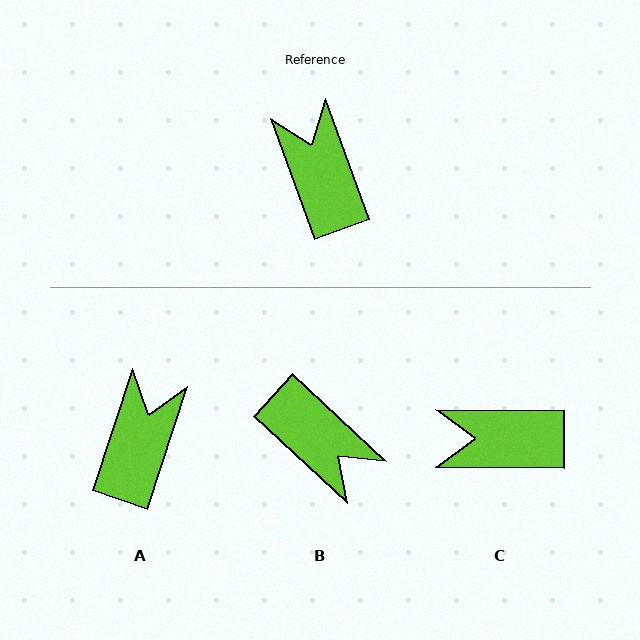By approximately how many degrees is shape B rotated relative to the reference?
Approximately 153 degrees clockwise.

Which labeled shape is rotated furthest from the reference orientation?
B, about 153 degrees away.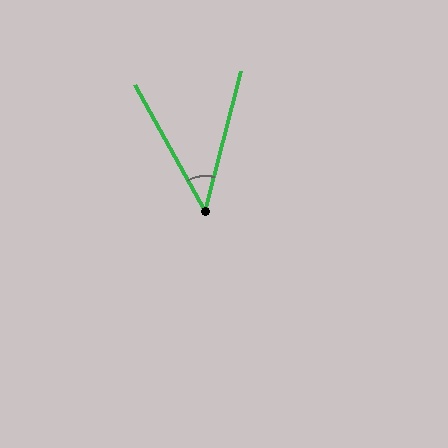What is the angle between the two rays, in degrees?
Approximately 43 degrees.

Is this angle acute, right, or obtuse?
It is acute.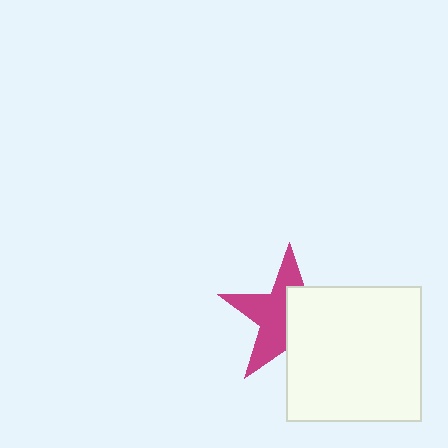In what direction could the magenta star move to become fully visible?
The magenta star could move left. That would shift it out from behind the white square entirely.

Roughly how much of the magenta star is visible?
About half of it is visible (roughly 52%).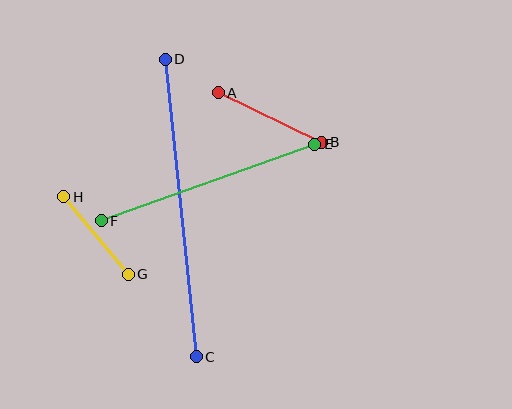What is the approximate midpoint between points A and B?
The midpoint is at approximately (270, 117) pixels.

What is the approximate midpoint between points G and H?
The midpoint is at approximately (96, 235) pixels.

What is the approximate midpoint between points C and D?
The midpoint is at approximately (181, 208) pixels.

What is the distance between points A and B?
The distance is approximately 114 pixels.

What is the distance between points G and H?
The distance is approximately 100 pixels.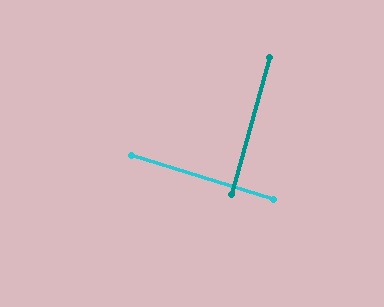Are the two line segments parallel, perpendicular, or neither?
Perpendicular — they meet at approximately 88°.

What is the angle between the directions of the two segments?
Approximately 88 degrees.